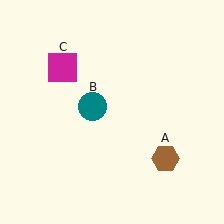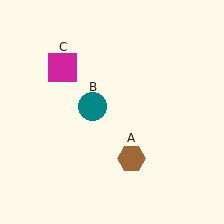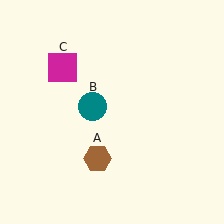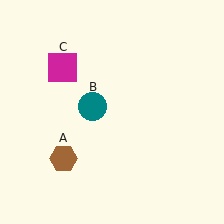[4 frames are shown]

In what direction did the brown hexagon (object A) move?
The brown hexagon (object A) moved left.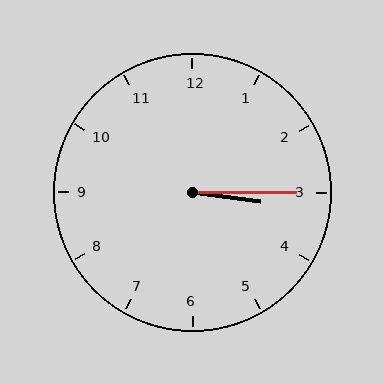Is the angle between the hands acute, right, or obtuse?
It is acute.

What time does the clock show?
3:15.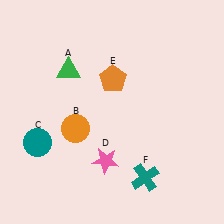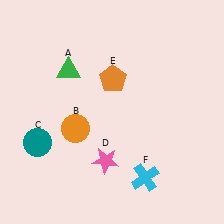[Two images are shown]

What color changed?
The cross (F) changed from teal in Image 1 to cyan in Image 2.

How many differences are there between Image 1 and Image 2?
There is 1 difference between the two images.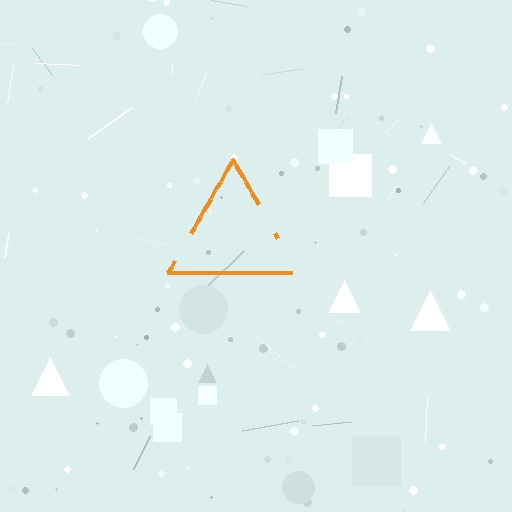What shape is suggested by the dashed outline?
The dashed outline suggests a triangle.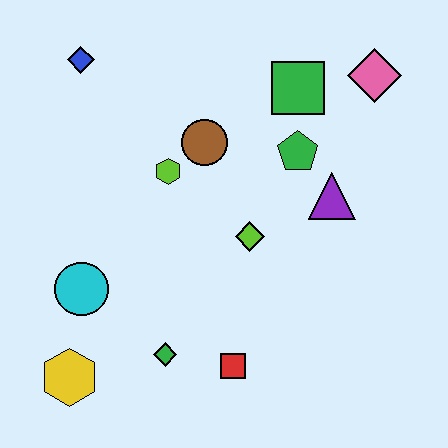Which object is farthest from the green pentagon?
The yellow hexagon is farthest from the green pentagon.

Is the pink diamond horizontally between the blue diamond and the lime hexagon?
No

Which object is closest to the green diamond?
The red square is closest to the green diamond.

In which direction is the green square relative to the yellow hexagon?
The green square is above the yellow hexagon.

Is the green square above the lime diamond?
Yes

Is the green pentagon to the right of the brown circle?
Yes